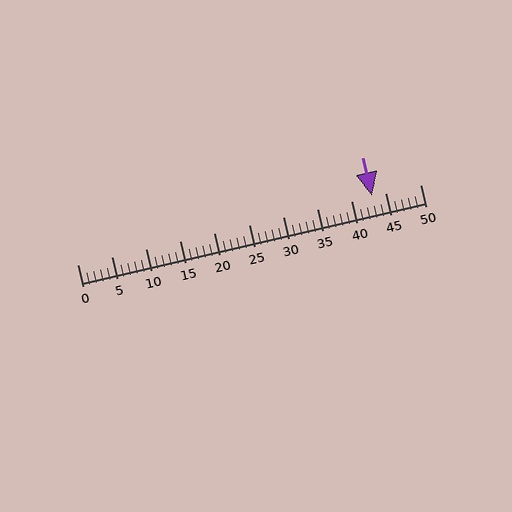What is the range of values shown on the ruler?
The ruler shows values from 0 to 50.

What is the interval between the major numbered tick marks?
The major tick marks are spaced 5 units apart.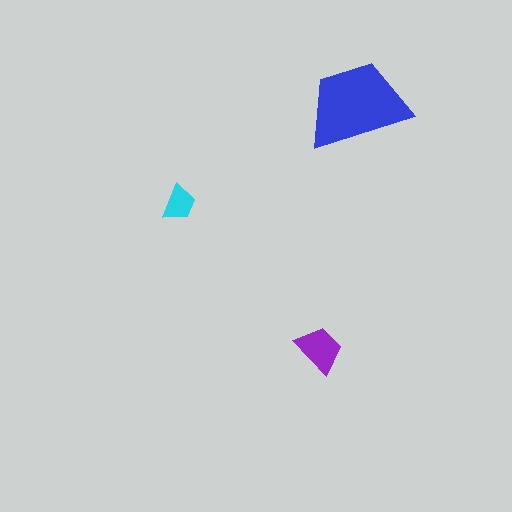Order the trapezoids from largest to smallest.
the blue one, the purple one, the cyan one.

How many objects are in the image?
There are 3 objects in the image.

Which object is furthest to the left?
The cyan trapezoid is leftmost.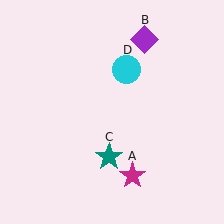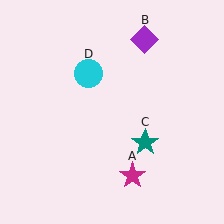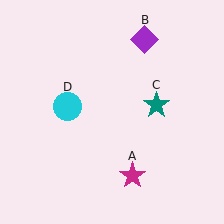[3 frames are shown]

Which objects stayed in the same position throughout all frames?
Magenta star (object A) and purple diamond (object B) remained stationary.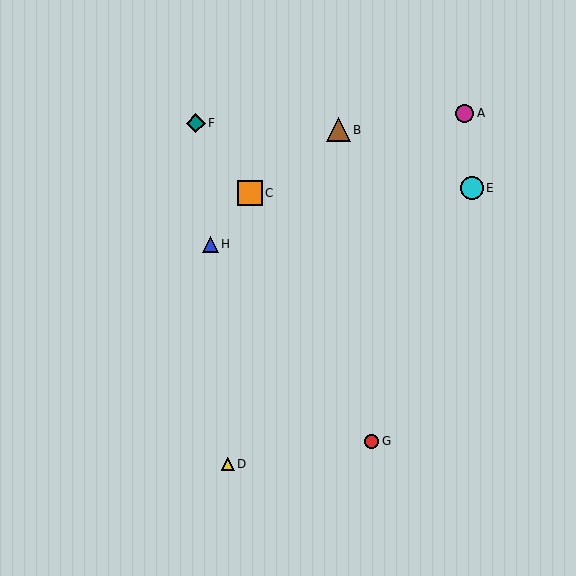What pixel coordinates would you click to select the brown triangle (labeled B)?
Click at (338, 130) to select the brown triangle B.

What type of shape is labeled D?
Shape D is a yellow triangle.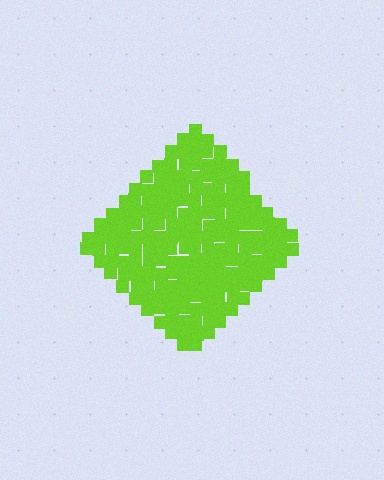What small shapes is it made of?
It is made of small squares.